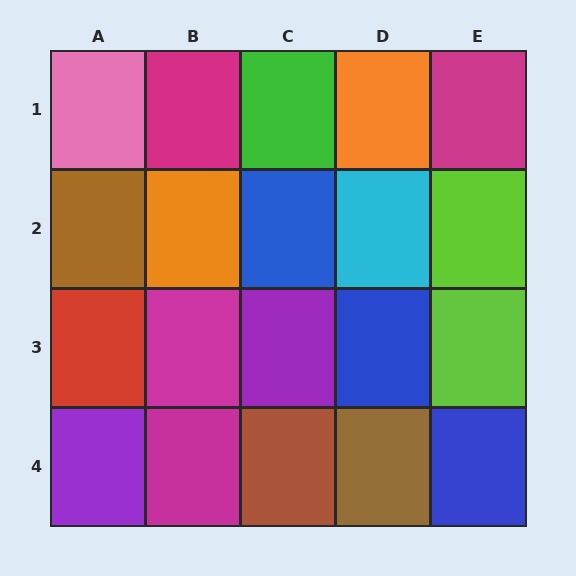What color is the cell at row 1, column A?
Pink.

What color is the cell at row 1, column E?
Magenta.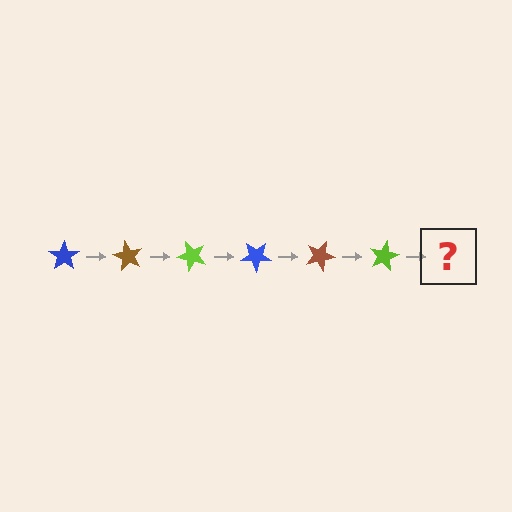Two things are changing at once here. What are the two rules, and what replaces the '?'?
The two rules are that it rotates 60 degrees each step and the color cycles through blue, brown, and lime. The '?' should be a blue star, rotated 360 degrees from the start.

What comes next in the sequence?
The next element should be a blue star, rotated 360 degrees from the start.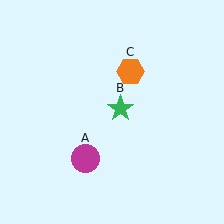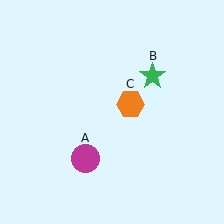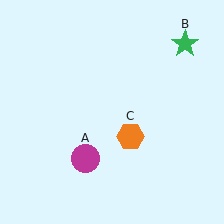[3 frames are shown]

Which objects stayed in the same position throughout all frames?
Magenta circle (object A) remained stationary.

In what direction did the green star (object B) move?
The green star (object B) moved up and to the right.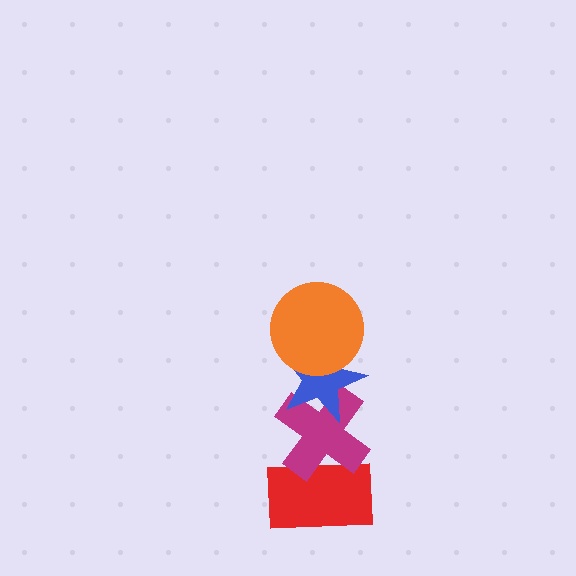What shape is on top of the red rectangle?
The magenta cross is on top of the red rectangle.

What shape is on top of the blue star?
The orange circle is on top of the blue star.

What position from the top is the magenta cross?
The magenta cross is 3rd from the top.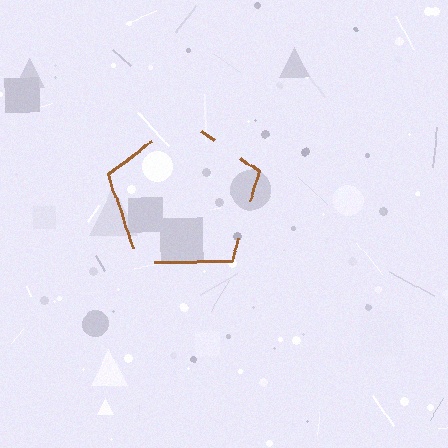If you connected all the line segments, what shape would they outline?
They would outline a pentagon.